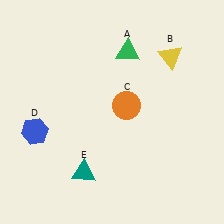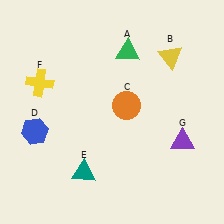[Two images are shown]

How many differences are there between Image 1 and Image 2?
There are 2 differences between the two images.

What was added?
A yellow cross (F), a purple triangle (G) were added in Image 2.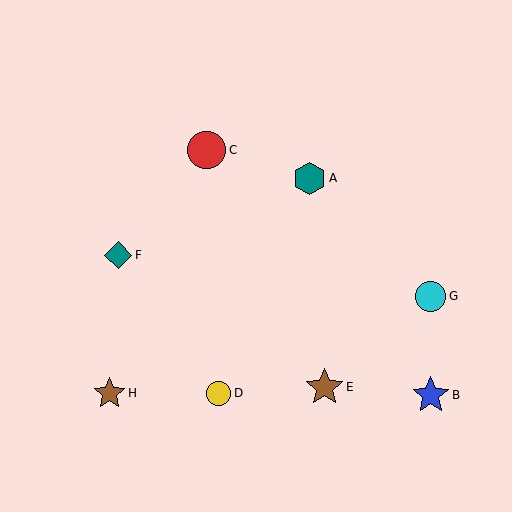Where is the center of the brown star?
The center of the brown star is at (324, 387).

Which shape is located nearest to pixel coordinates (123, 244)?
The teal diamond (labeled F) at (118, 255) is nearest to that location.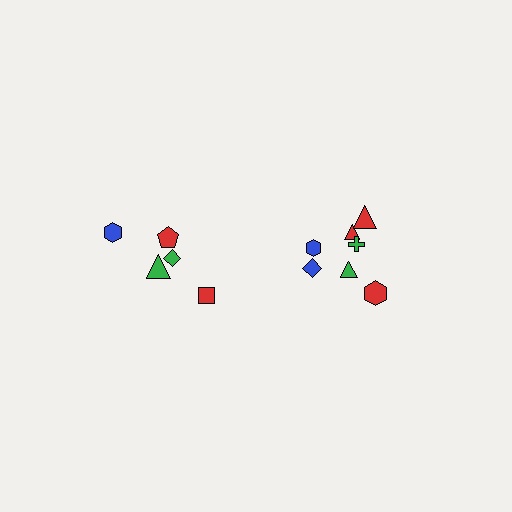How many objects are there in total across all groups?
There are 12 objects.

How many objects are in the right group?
There are 7 objects.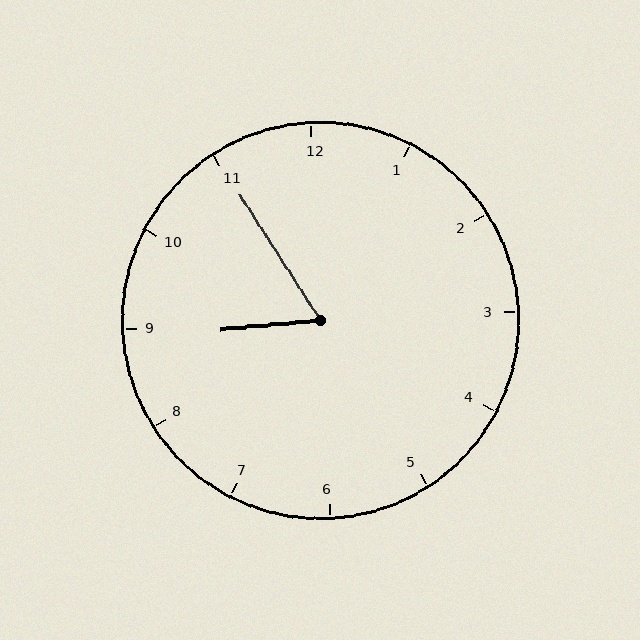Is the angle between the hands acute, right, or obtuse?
It is acute.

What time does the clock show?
8:55.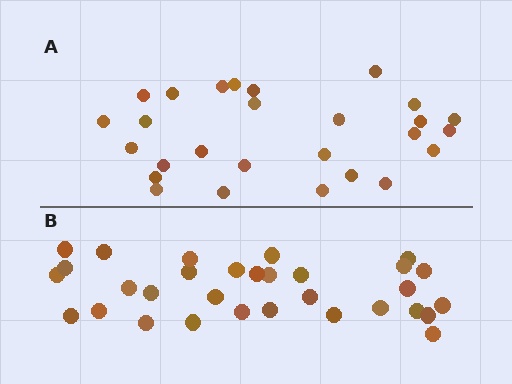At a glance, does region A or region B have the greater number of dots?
Region B (the bottom region) has more dots.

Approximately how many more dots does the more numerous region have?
Region B has about 4 more dots than region A.